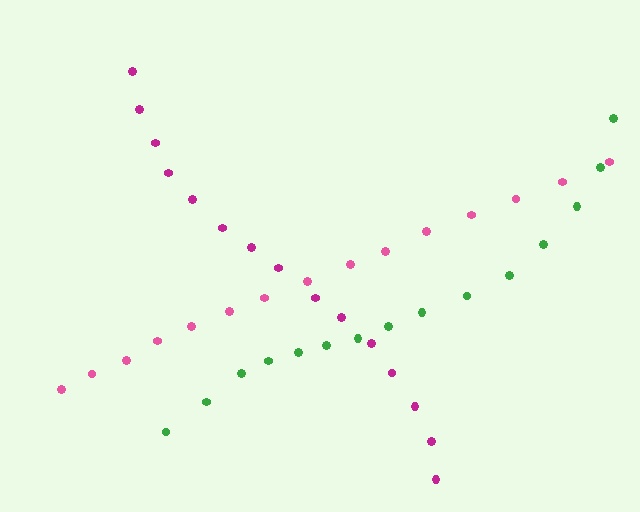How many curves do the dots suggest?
There are 3 distinct paths.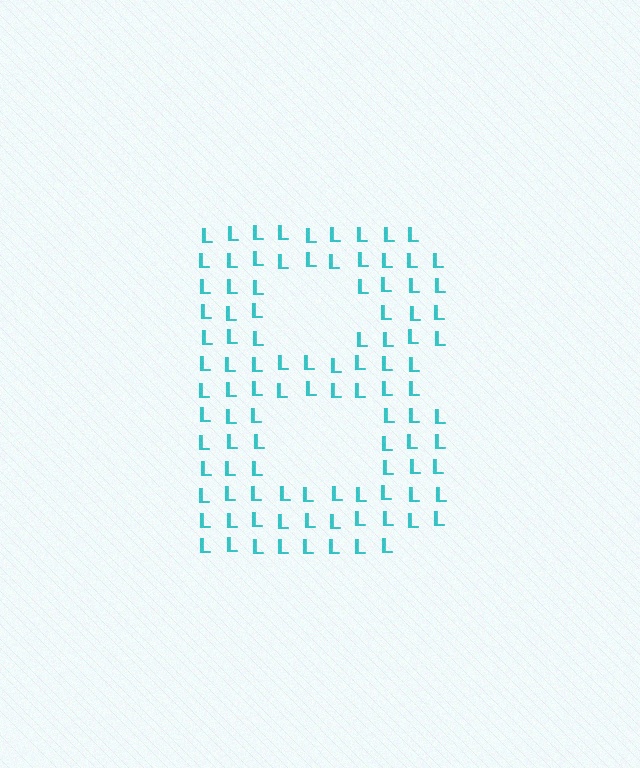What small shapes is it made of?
It is made of small letter L's.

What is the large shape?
The large shape is the letter B.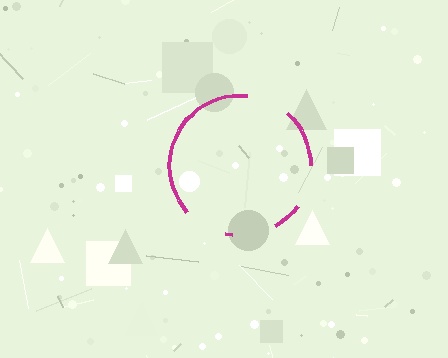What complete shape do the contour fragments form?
The contour fragments form a circle.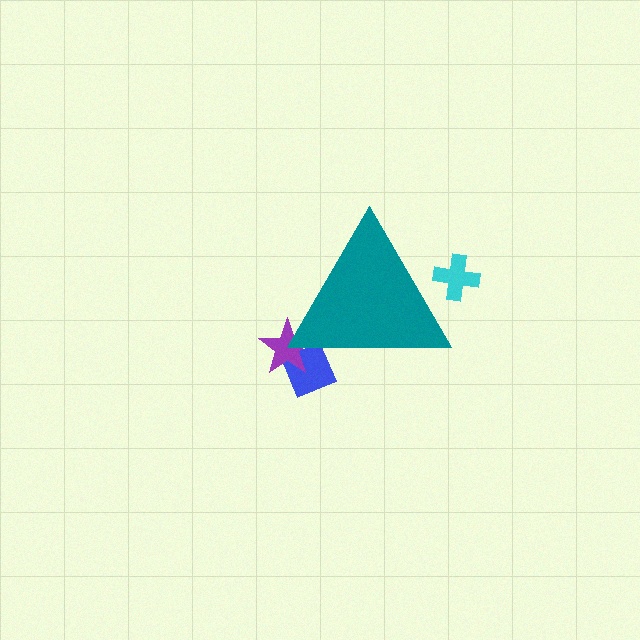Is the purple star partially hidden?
Yes, the purple star is partially hidden behind the teal triangle.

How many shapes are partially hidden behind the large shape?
3 shapes are partially hidden.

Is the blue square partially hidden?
Yes, the blue square is partially hidden behind the teal triangle.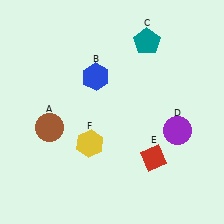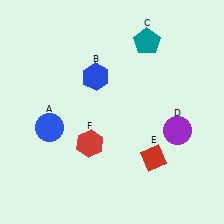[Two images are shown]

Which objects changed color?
A changed from brown to blue. F changed from yellow to red.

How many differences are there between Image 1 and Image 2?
There are 2 differences between the two images.